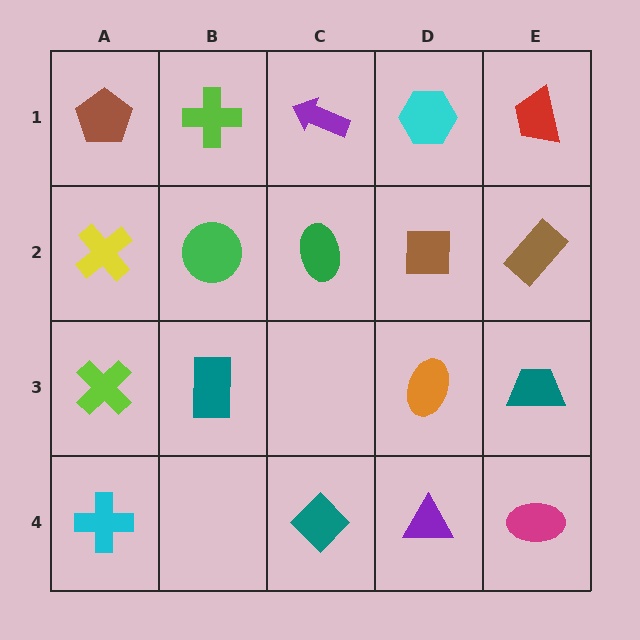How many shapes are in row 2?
5 shapes.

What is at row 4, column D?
A purple triangle.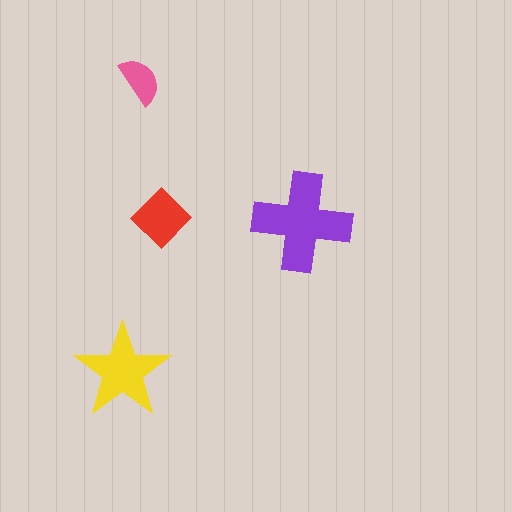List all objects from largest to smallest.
The purple cross, the yellow star, the red diamond, the pink semicircle.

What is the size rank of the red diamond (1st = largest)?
3rd.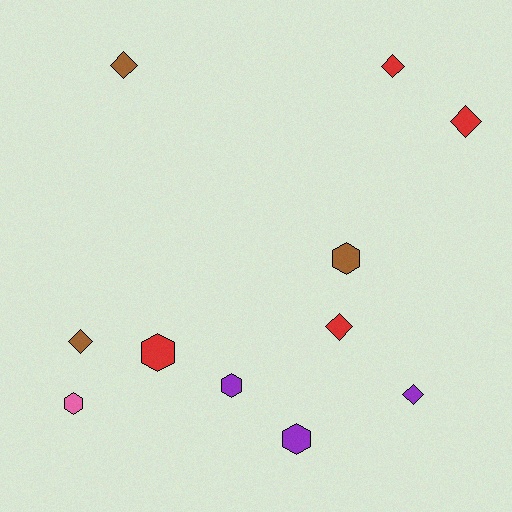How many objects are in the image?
There are 11 objects.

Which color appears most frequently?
Red, with 4 objects.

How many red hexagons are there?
There is 1 red hexagon.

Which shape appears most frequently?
Diamond, with 6 objects.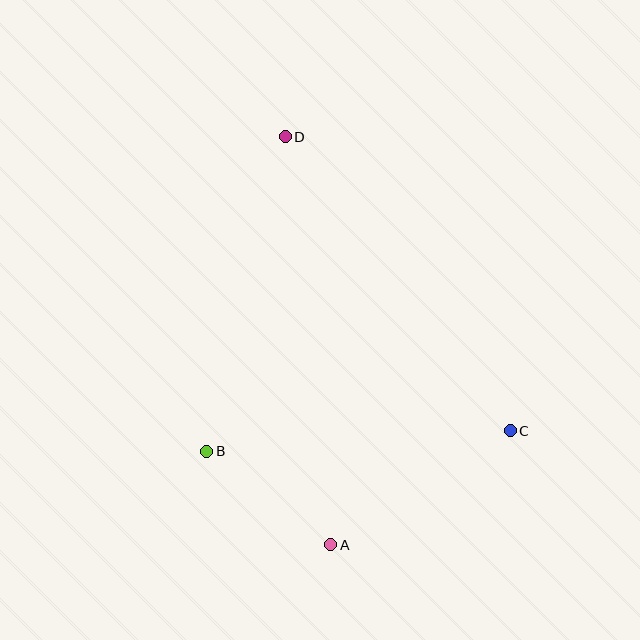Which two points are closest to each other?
Points A and B are closest to each other.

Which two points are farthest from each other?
Points A and D are farthest from each other.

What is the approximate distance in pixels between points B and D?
The distance between B and D is approximately 324 pixels.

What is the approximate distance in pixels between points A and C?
The distance between A and C is approximately 212 pixels.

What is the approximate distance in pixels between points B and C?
The distance between B and C is approximately 304 pixels.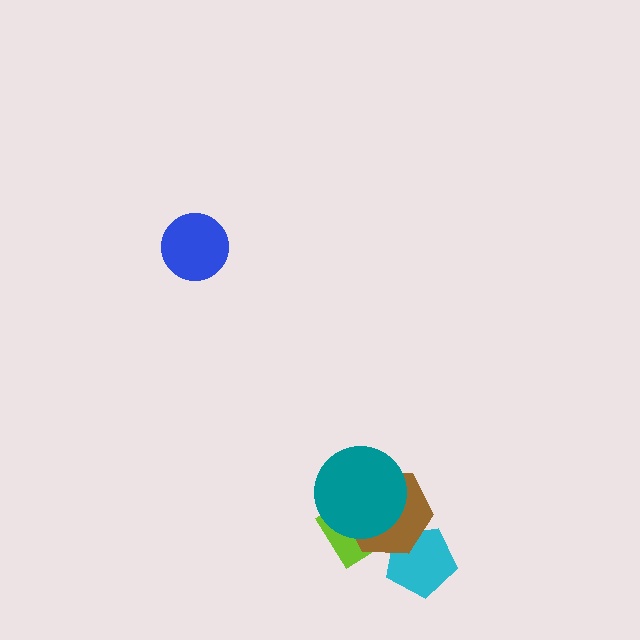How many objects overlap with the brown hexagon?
3 objects overlap with the brown hexagon.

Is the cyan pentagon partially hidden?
Yes, it is partially covered by another shape.